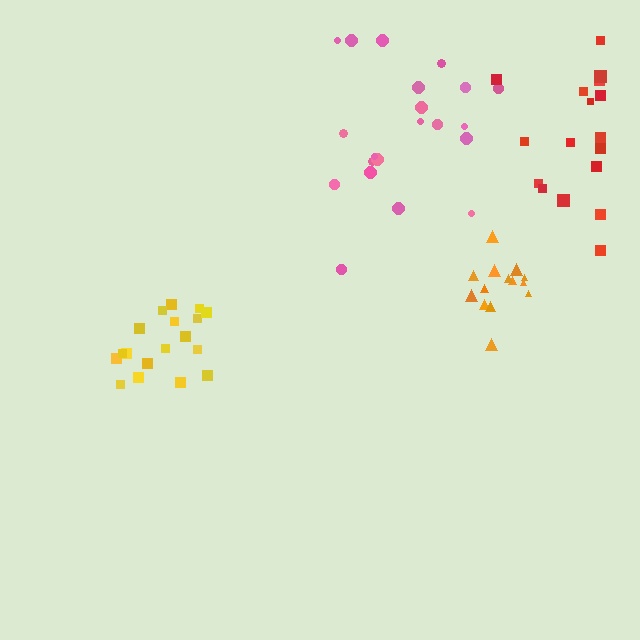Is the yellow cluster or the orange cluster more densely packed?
Orange.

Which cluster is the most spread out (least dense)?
Red.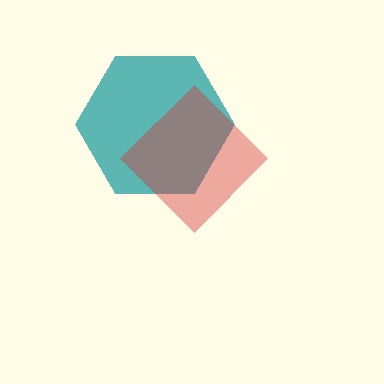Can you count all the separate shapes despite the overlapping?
Yes, there are 2 separate shapes.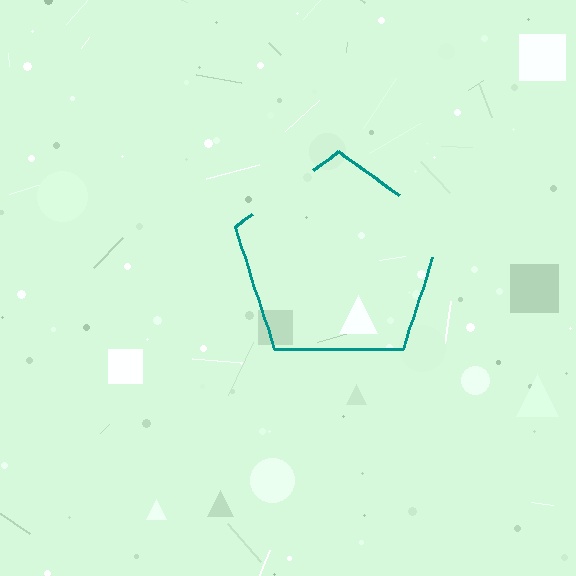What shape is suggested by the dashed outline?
The dashed outline suggests a pentagon.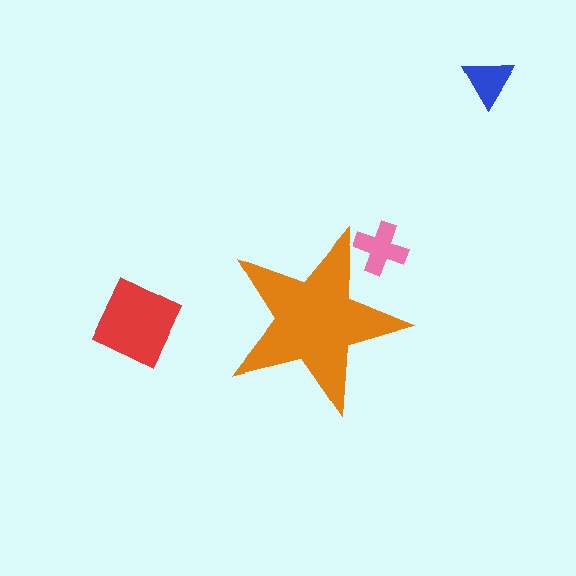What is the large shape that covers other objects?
An orange star.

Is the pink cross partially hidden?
Yes, the pink cross is partially hidden behind the orange star.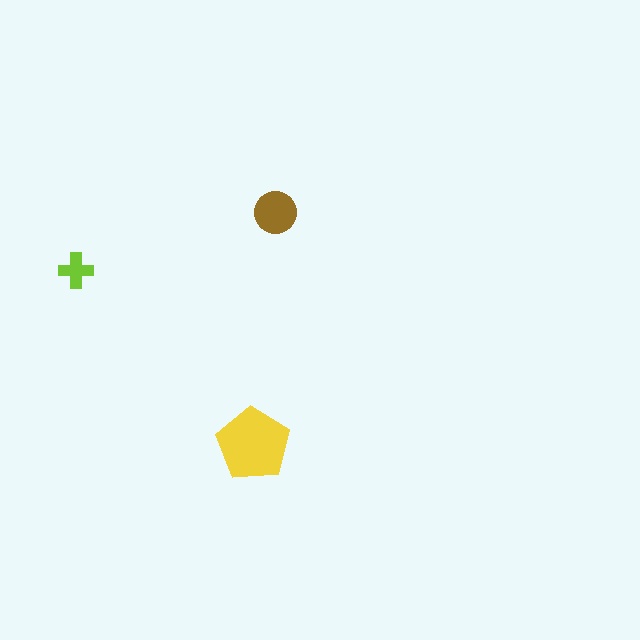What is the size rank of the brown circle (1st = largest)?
2nd.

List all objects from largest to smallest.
The yellow pentagon, the brown circle, the lime cross.